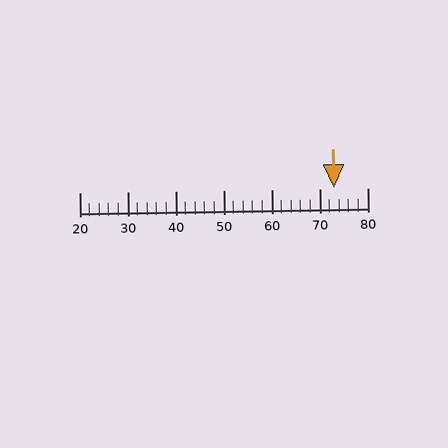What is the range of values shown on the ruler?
The ruler shows values from 20 to 80.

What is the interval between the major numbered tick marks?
The major tick marks are spaced 10 units apart.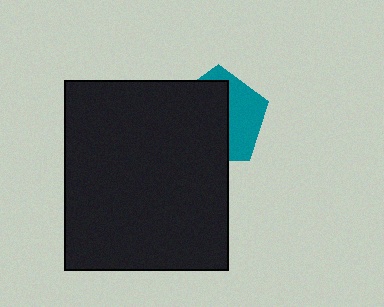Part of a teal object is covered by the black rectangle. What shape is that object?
It is a pentagon.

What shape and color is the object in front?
The object in front is a black rectangle.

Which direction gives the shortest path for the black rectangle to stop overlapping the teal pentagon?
Moving left gives the shortest separation.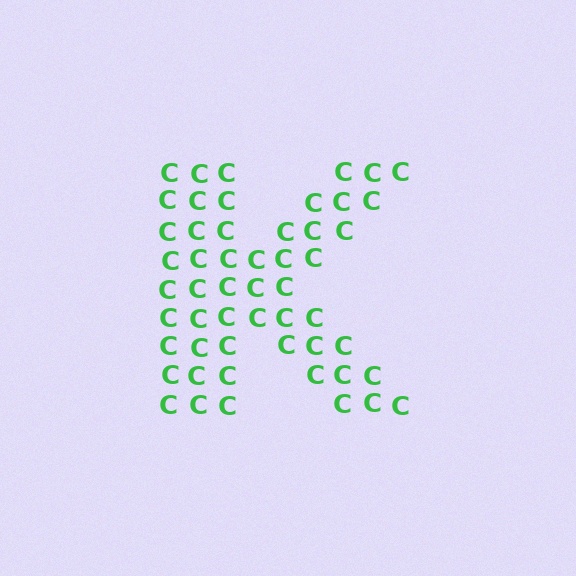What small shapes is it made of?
It is made of small letter C's.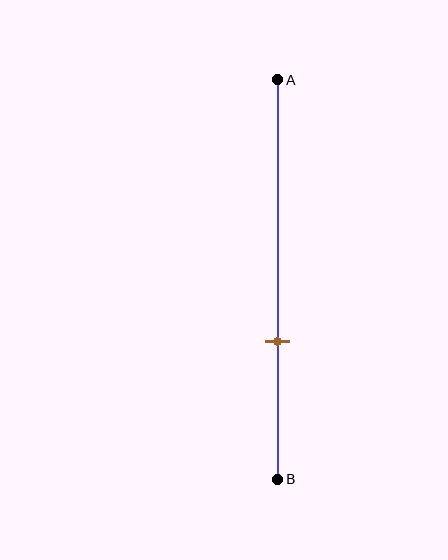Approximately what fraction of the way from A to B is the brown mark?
The brown mark is approximately 65% of the way from A to B.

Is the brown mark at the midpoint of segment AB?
No, the mark is at about 65% from A, not at the 50% midpoint.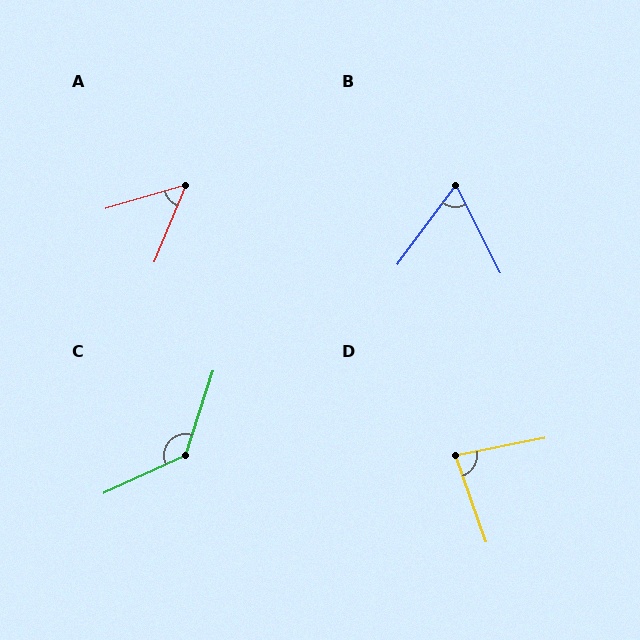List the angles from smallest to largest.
A (51°), B (63°), D (81°), C (133°).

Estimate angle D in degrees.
Approximately 81 degrees.